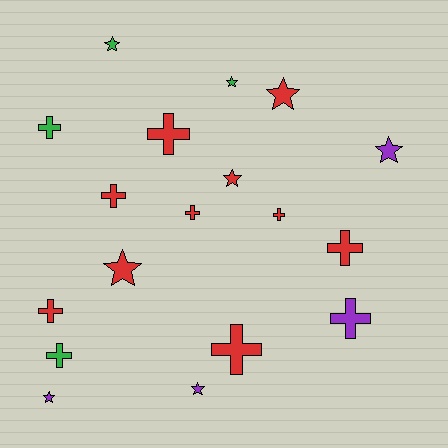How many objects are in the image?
There are 18 objects.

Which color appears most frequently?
Red, with 10 objects.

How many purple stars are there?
There are 3 purple stars.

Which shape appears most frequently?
Cross, with 10 objects.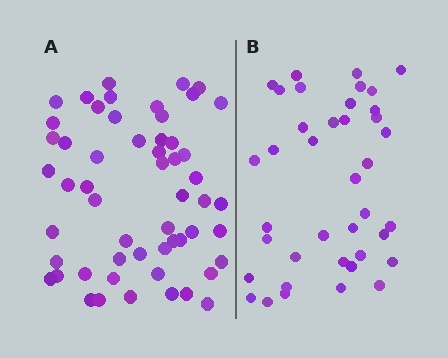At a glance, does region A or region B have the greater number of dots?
Region A (the left region) has more dots.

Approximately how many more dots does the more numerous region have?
Region A has approximately 15 more dots than region B.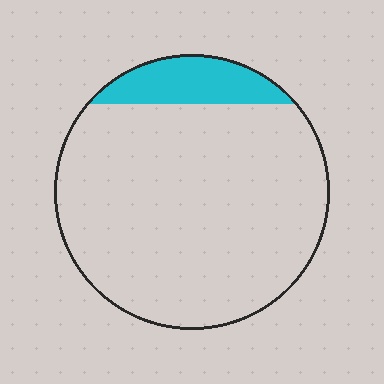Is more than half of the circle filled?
No.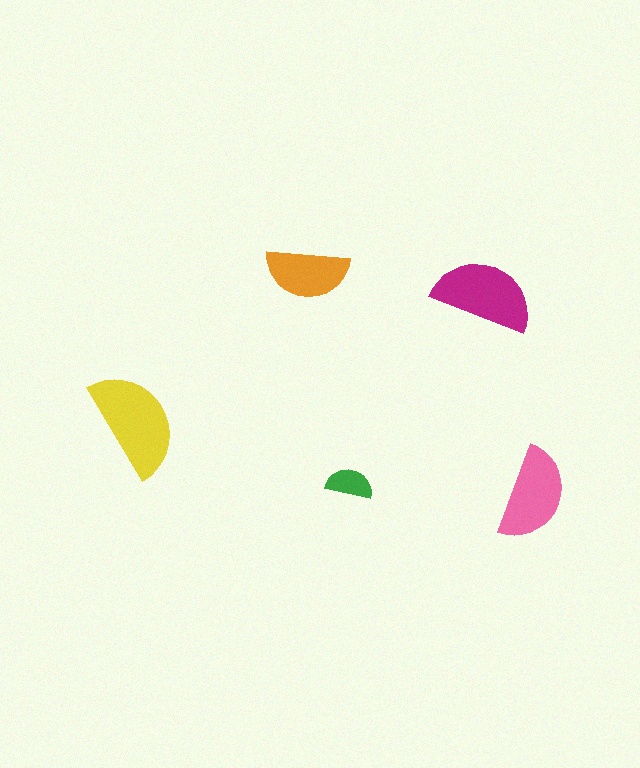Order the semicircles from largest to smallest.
the yellow one, the magenta one, the pink one, the orange one, the green one.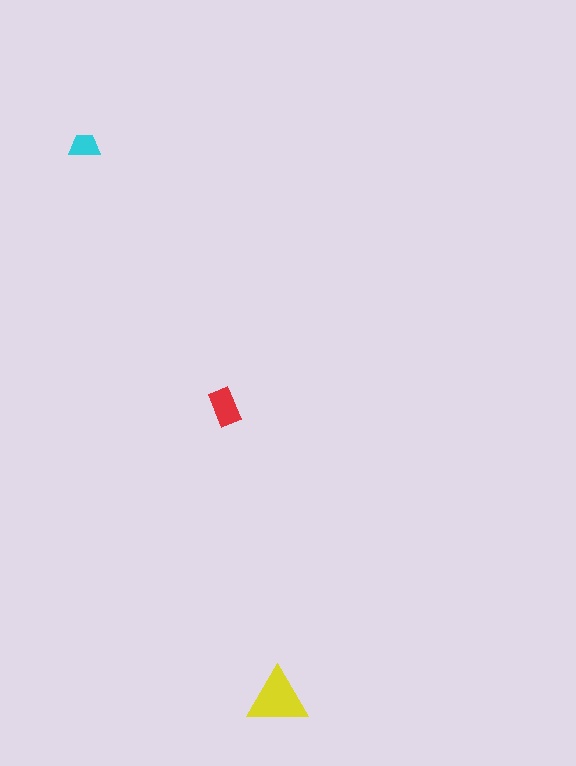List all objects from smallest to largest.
The cyan trapezoid, the red rectangle, the yellow triangle.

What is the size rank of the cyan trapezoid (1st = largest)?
3rd.